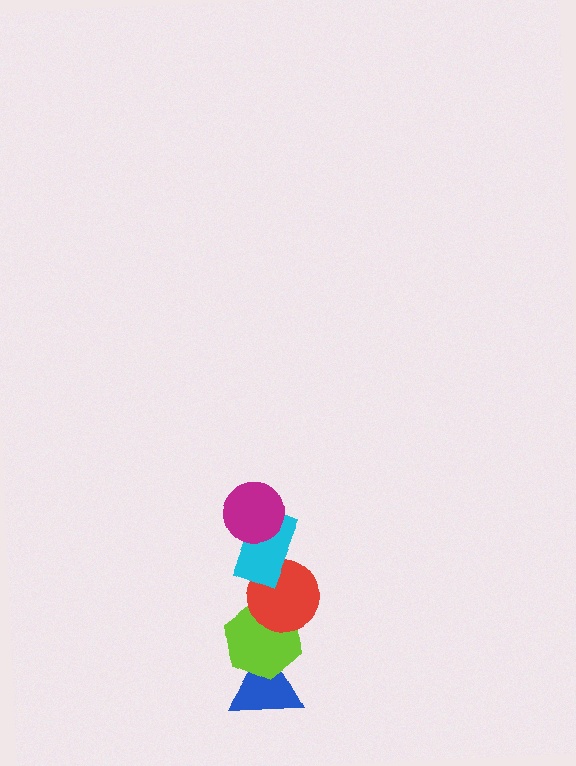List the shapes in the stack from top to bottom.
From top to bottom: the magenta circle, the cyan rectangle, the red circle, the lime hexagon, the blue triangle.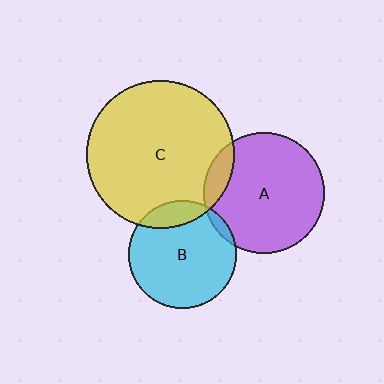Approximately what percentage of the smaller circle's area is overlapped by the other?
Approximately 15%.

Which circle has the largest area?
Circle C (yellow).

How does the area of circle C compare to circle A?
Approximately 1.5 times.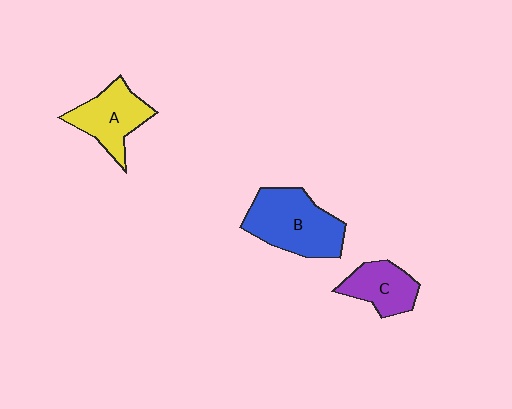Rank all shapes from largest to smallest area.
From largest to smallest: B (blue), A (yellow), C (purple).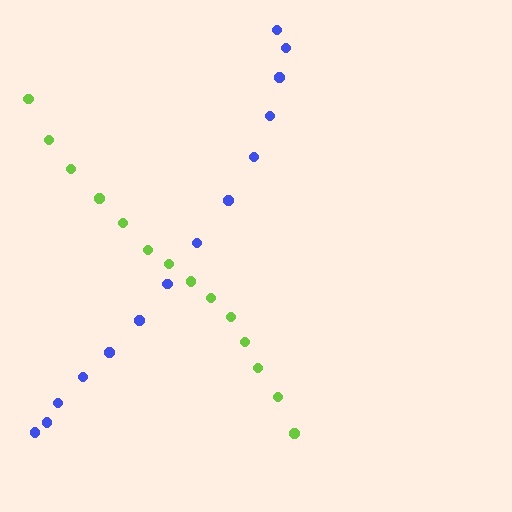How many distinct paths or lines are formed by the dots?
There are 2 distinct paths.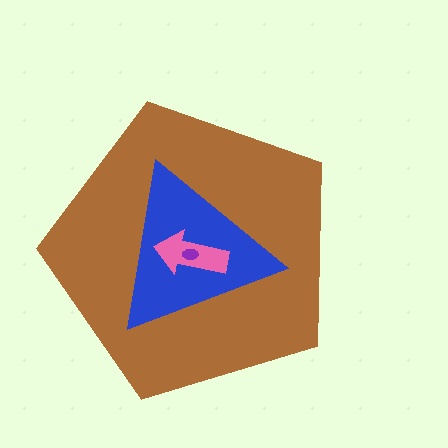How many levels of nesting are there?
4.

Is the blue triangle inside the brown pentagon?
Yes.